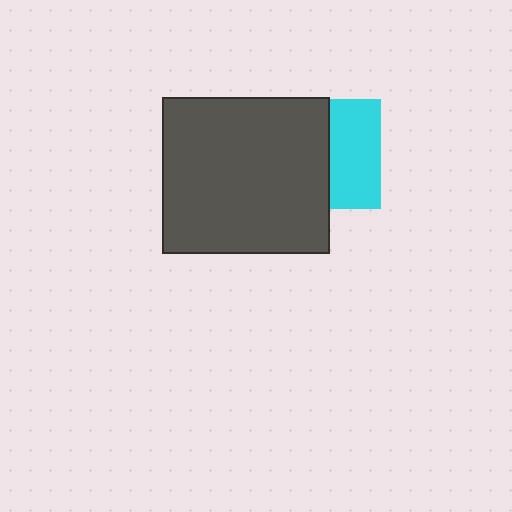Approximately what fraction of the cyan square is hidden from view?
Roughly 53% of the cyan square is hidden behind the dark gray rectangle.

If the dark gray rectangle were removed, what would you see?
You would see the complete cyan square.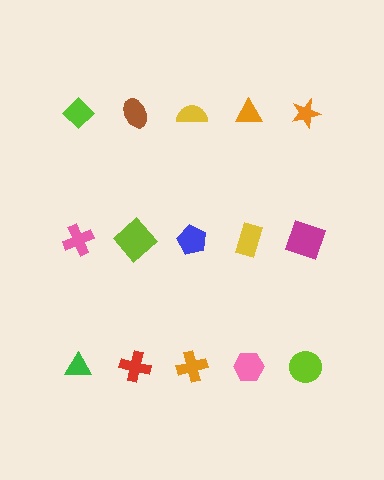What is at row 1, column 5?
An orange star.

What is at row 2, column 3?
A blue pentagon.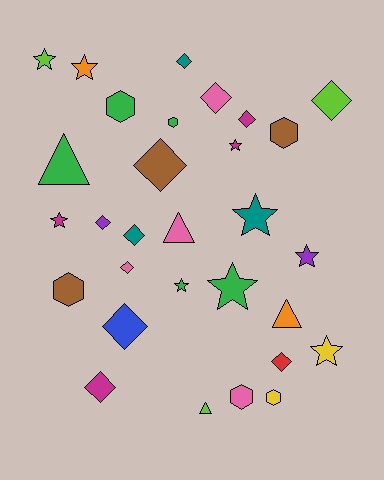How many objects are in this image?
There are 30 objects.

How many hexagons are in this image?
There are 6 hexagons.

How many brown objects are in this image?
There are 3 brown objects.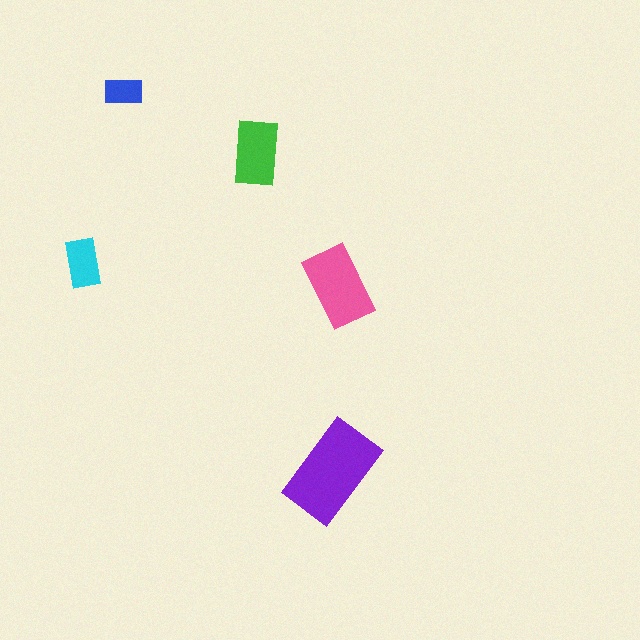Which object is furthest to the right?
The pink rectangle is rightmost.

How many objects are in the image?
There are 5 objects in the image.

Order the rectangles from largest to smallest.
the purple one, the pink one, the green one, the cyan one, the blue one.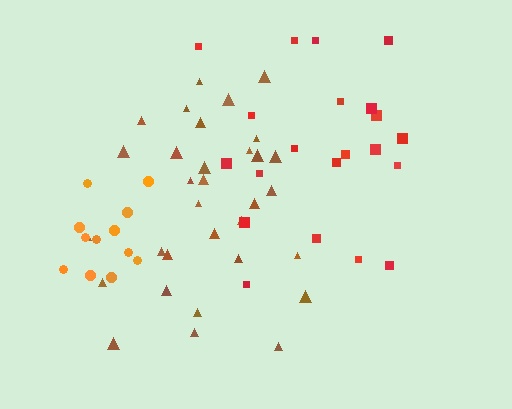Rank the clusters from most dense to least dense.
orange, brown, red.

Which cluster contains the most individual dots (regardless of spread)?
Brown (32).